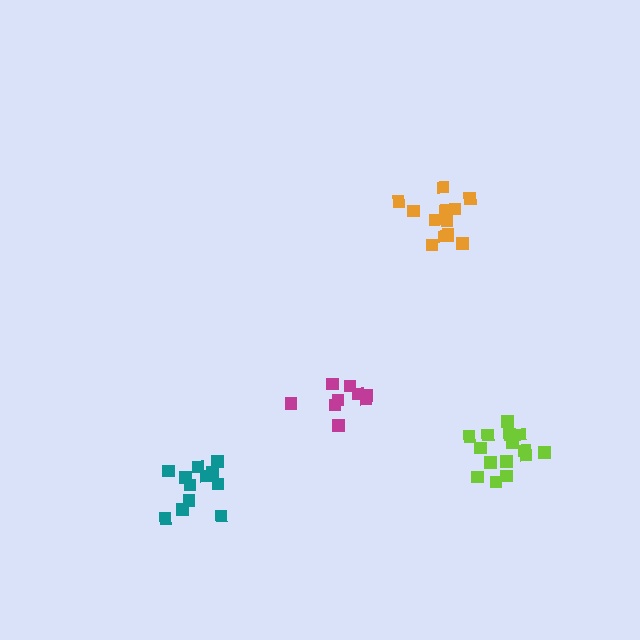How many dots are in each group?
Group 1: 13 dots, Group 2: 9 dots, Group 3: 12 dots, Group 4: 15 dots (49 total).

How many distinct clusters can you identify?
There are 4 distinct clusters.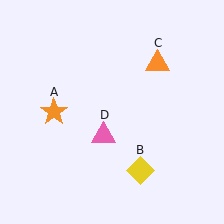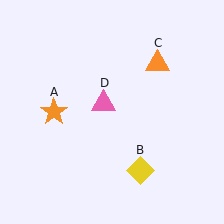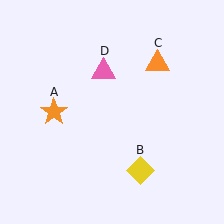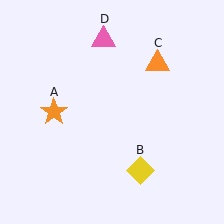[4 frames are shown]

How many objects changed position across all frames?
1 object changed position: pink triangle (object D).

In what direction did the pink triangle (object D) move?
The pink triangle (object D) moved up.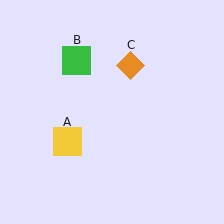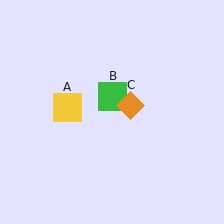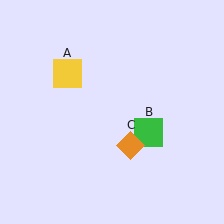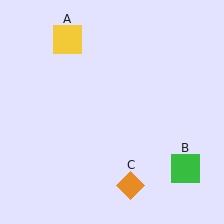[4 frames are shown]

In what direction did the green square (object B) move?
The green square (object B) moved down and to the right.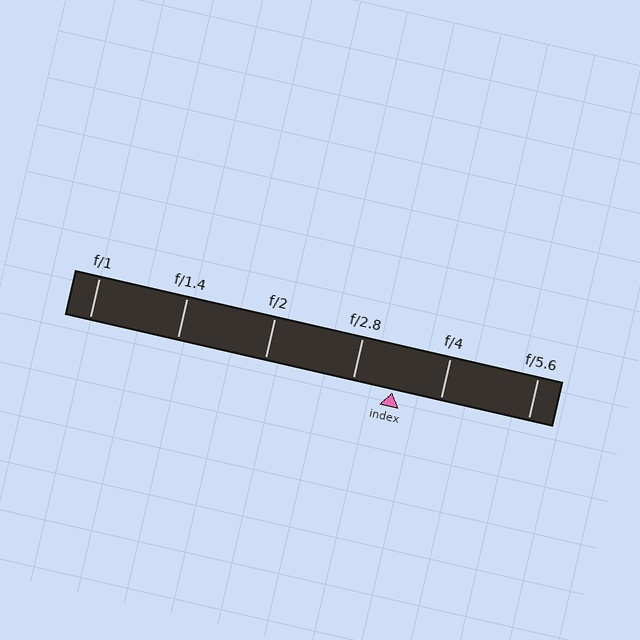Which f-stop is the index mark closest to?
The index mark is closest to f/2.8.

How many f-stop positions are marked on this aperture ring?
There are 6 f-stop positions marked.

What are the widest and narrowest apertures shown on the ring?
The widest aperture shown is f/1 and the narrowest is f/5.6.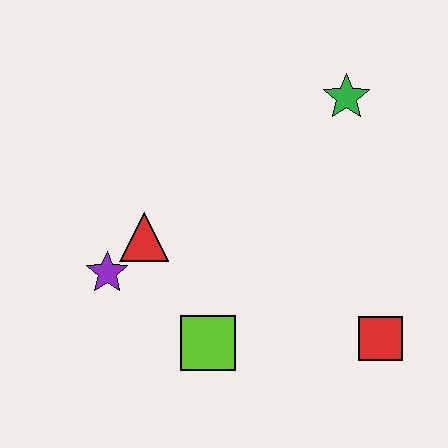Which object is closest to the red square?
The lime square is closest to the red square.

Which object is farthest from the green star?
The purple star is farthest from the green star.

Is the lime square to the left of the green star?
Yes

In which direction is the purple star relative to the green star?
The purple star is to the left of the green star.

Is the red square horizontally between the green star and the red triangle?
No